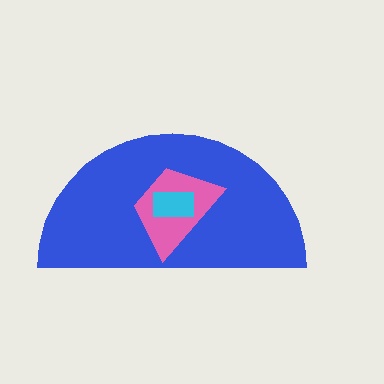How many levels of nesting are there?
3.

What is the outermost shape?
The blue semicircle.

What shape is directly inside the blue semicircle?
The pink trapezoid.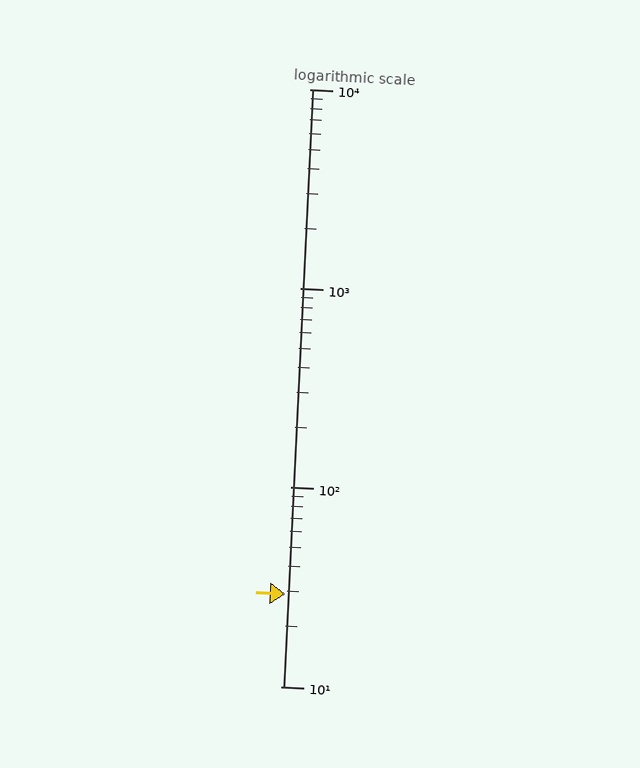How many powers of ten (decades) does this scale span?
The scale spans 3 decades, from 10 to 10000.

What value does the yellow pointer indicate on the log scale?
The pointer indicates approximately 29.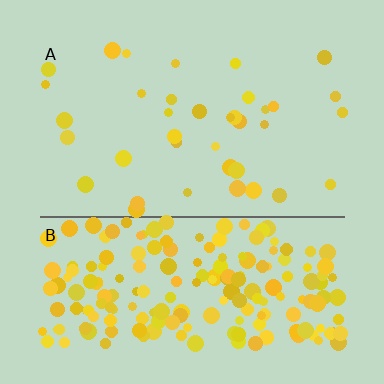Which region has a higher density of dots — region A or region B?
B (the bottom).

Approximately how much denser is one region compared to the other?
Approximately 5.5× — region B over region A.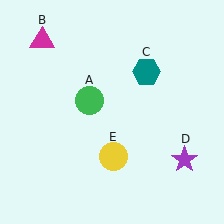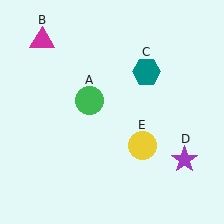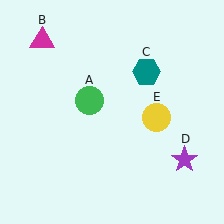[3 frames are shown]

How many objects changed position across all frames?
1 object changed position: yellow circle (object E).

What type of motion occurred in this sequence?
The yellow circle (object E) rotated counterclockwise around the center of the scene.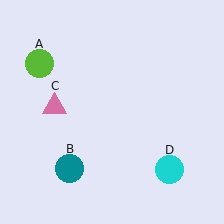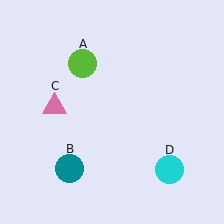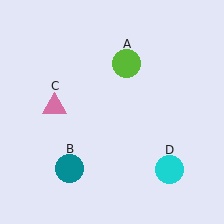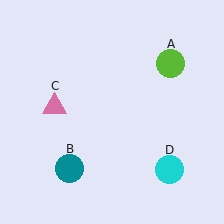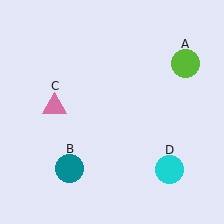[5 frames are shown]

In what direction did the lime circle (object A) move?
The lime circle (object A) moved right.